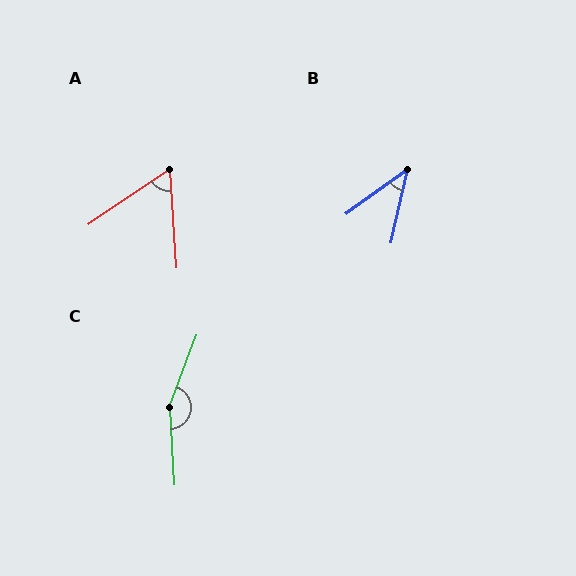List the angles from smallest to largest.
B (41°), A (59°), C (156°).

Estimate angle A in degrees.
Approximately 59 degrees.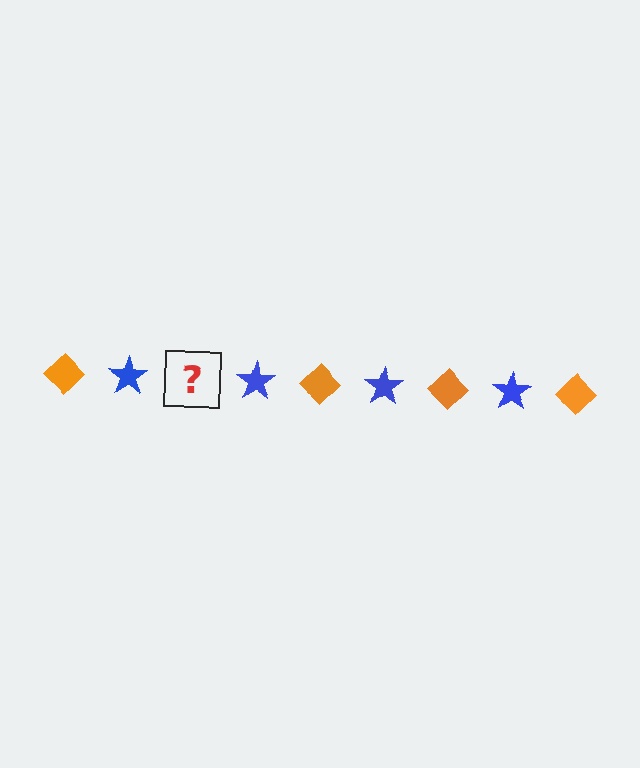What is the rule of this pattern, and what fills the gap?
The rule is that the pattern alternates between orange diamond and blue star. The gap should be filled with an orange diamond.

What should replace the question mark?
The question mark should be replaced with an orange diamond.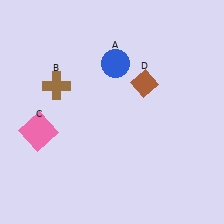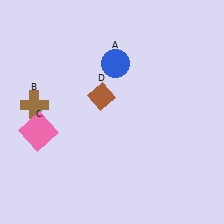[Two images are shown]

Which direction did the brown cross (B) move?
The brown cross (B) moved left.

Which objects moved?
The objects that moved are: the brown cross (B), the brown diamond (D).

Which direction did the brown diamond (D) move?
The brown diamond (D) moved left.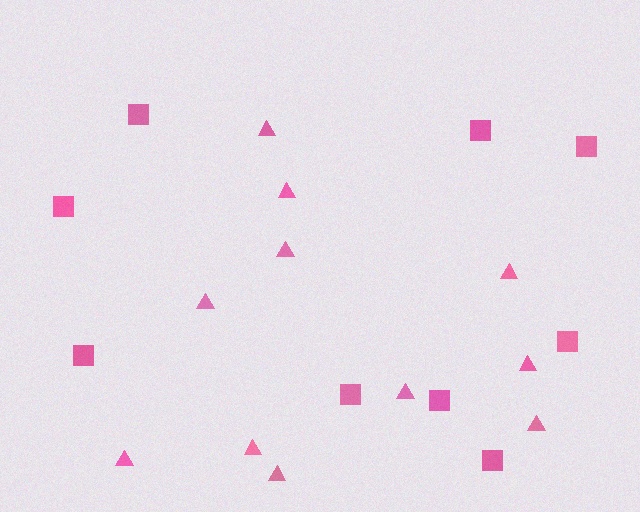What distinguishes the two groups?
There are 2 groups: one group of triangles (11) and one group of squares (9).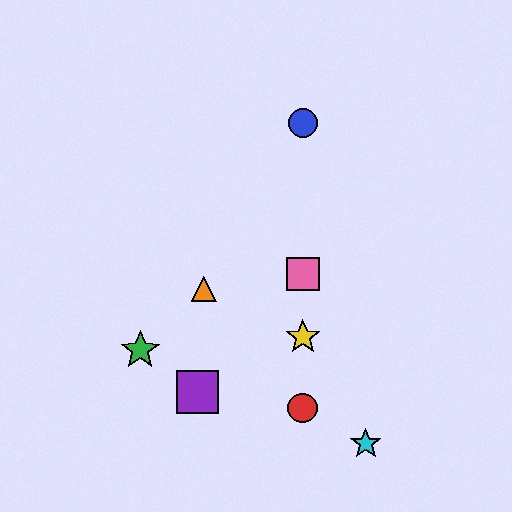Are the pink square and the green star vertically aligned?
No, the pink square is at x≈303 and the green star is at x≈140.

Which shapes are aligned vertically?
The red circle, the blue circle, the yellow star, the pink square are aligned vertically.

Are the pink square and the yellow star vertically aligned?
Yes, both are at x≈303.